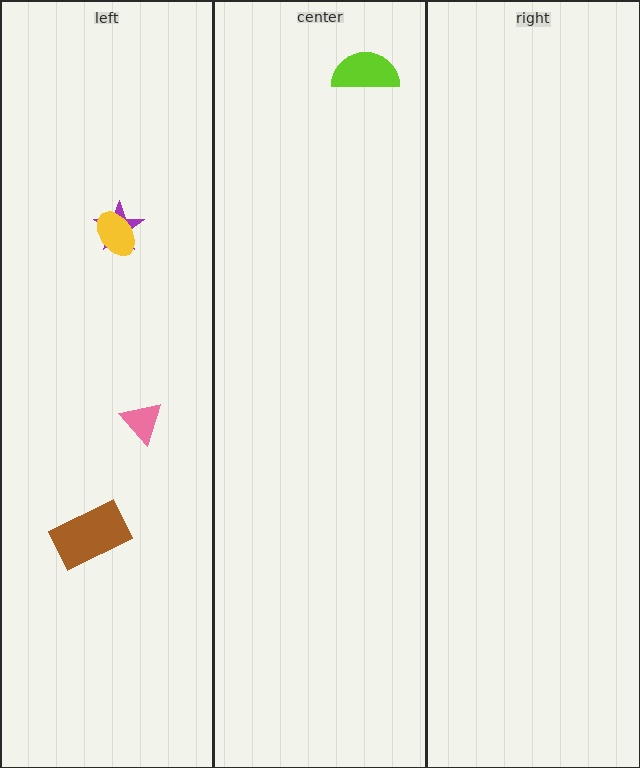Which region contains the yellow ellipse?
The left region.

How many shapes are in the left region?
4.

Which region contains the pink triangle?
The left region.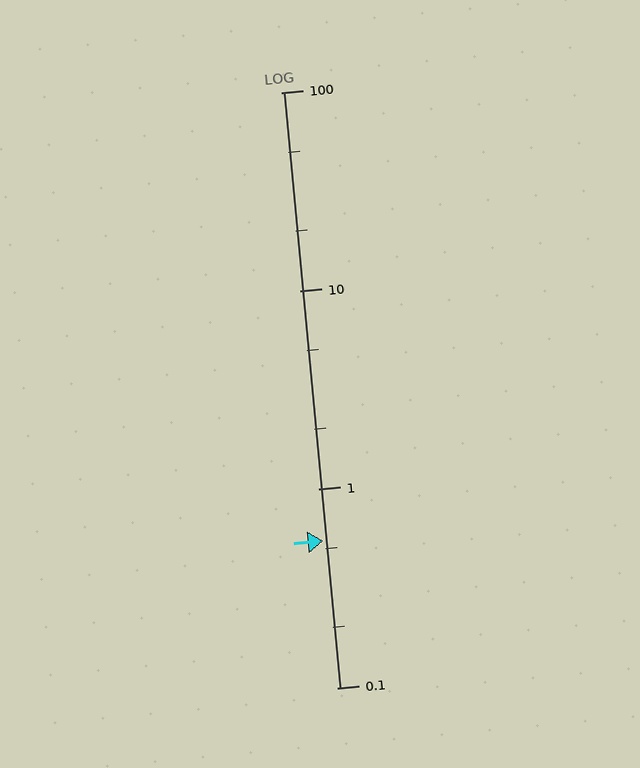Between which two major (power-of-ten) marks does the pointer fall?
The pointer is between 0.1 and 1.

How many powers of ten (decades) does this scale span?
The scale spans 3 decades, from 0.1 to 100.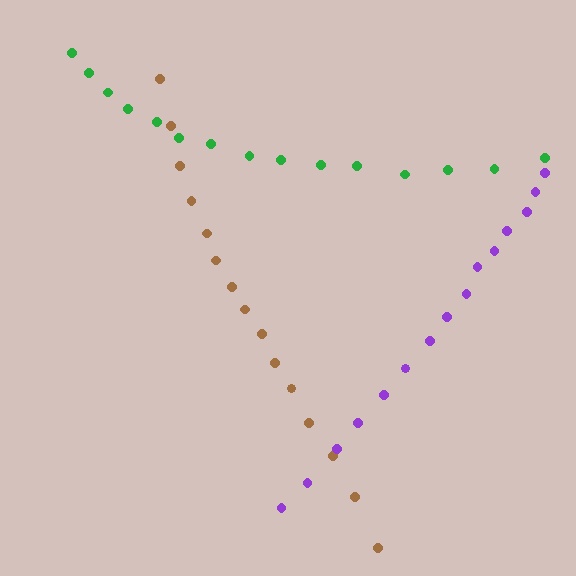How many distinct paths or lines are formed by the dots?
There are 3 distinct paths.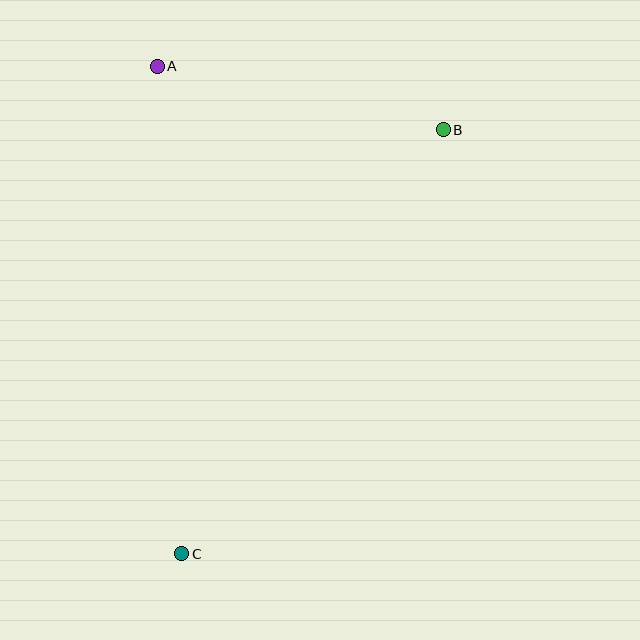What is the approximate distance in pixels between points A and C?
The distance between A and C is approximately 488 pixels.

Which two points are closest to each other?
Points A and B are closest to each other.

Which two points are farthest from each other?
Points B and C are farthest from each other.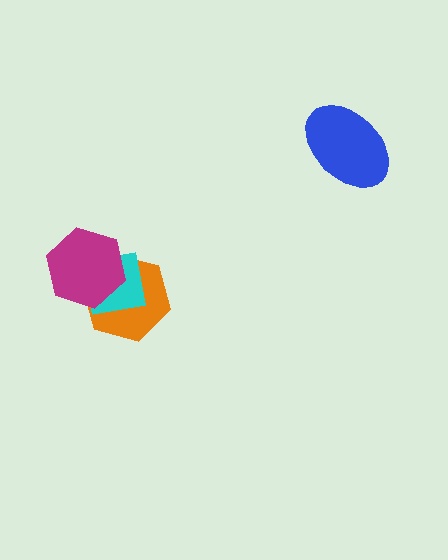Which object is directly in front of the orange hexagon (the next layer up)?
The cyan square is directly in front of the orange hexagon.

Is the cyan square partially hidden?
Yes, it is partially covered by another shape.